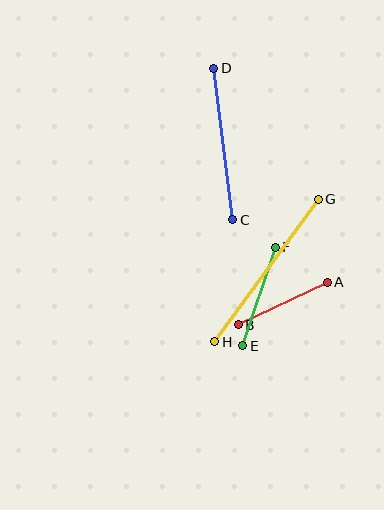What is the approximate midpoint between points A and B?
The midpoint is at approximately (283, 304) pixels.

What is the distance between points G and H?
The distance is approximately 176 pixels.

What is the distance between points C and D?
The distance is approximately 153 pixels.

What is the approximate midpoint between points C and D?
The midpoint is at approximately (223, 144) pixels.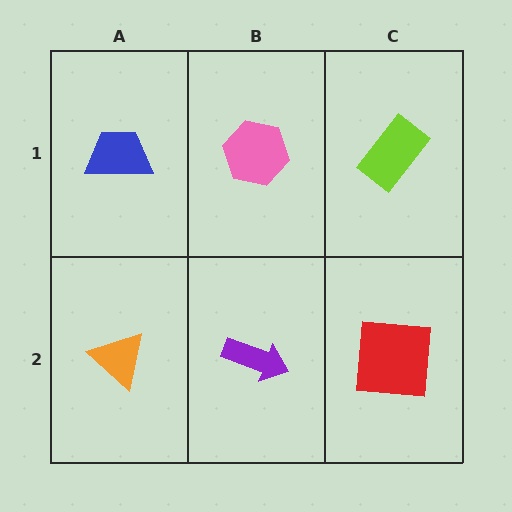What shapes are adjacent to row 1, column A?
An orange triangle (row 2, column A), a pink hexagon (row 1, column B).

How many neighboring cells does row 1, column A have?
2.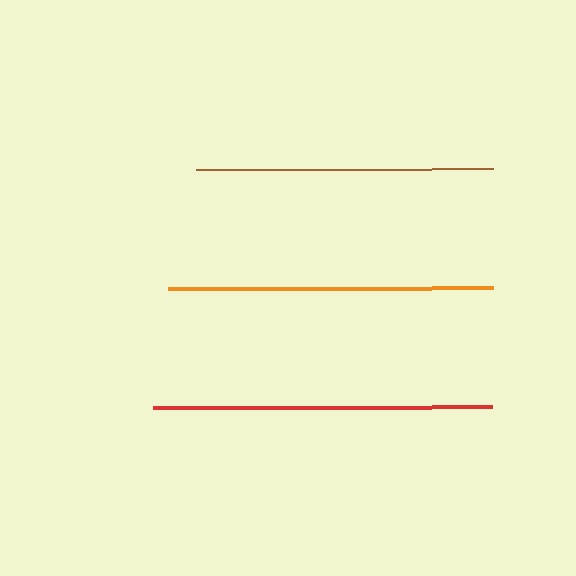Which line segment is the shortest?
The brown line is the shortest at approximately 297 pixels.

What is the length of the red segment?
The red segment is approximately 340 pixels long.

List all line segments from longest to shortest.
From longest to shortest: red, orange, brown.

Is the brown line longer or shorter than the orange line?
The orange line is longer than the brown line.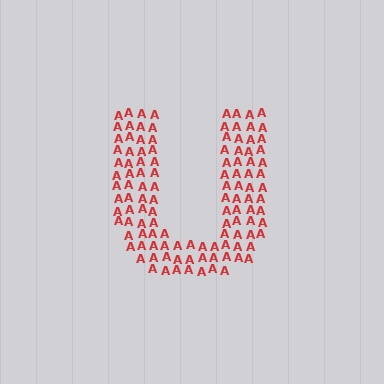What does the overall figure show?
The overall figure shows the letter U.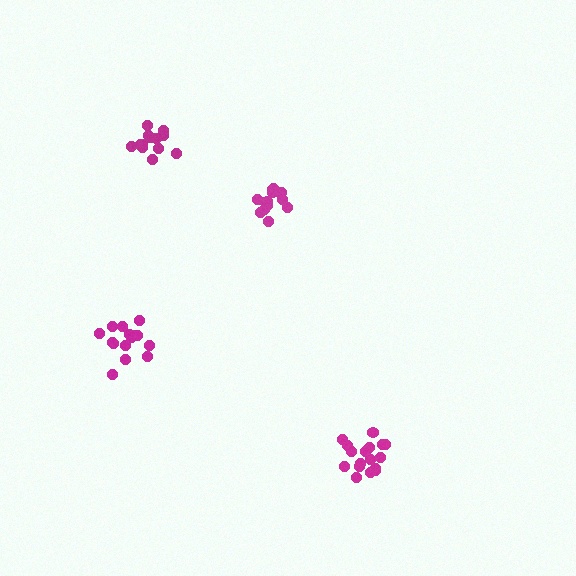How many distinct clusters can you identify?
There are 4 distinct clusters.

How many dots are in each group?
Group 1: 14 dots, Group 2: 15 dots, Group 3: 17 dots, Group 4: 13 dots (59 total).